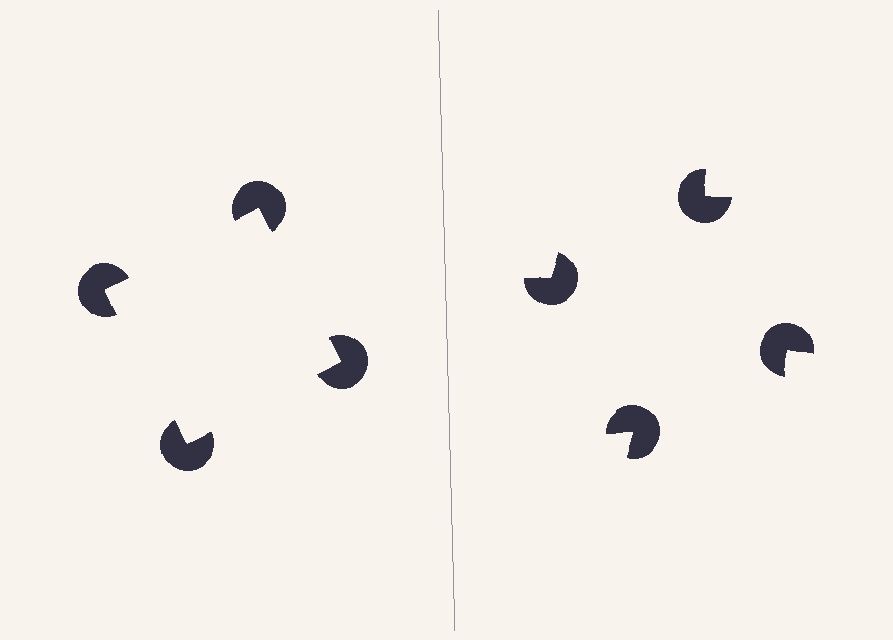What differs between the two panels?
The pac-man discs are positioned identically on both sides; only the wedge orientations differ. On the left they align to a square; on the right they are misaligned.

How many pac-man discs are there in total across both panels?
8 — 4 on each side.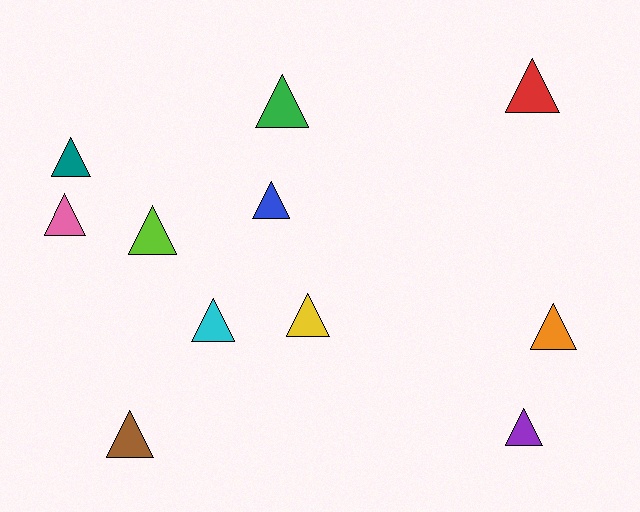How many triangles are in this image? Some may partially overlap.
There are 11 triangles.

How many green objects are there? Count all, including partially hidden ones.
There is 1 green object.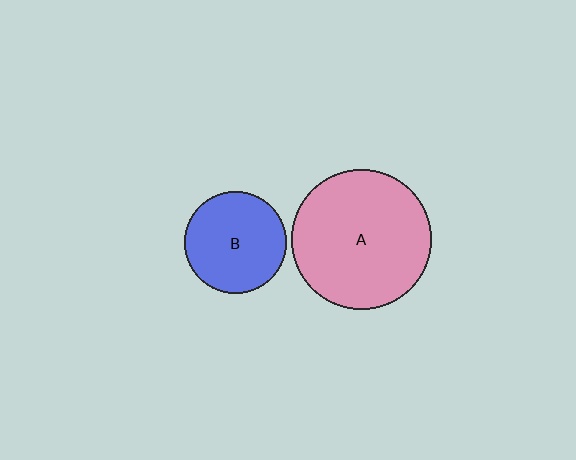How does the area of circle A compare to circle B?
Approximately 1.9 times.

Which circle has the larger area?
Circle A (pink).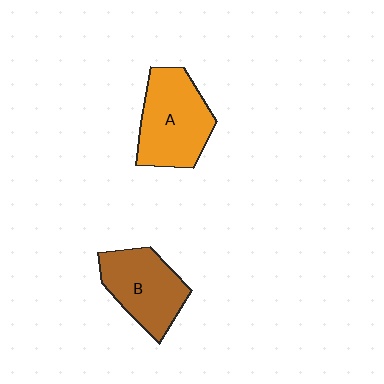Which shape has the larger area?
Shape A (orange).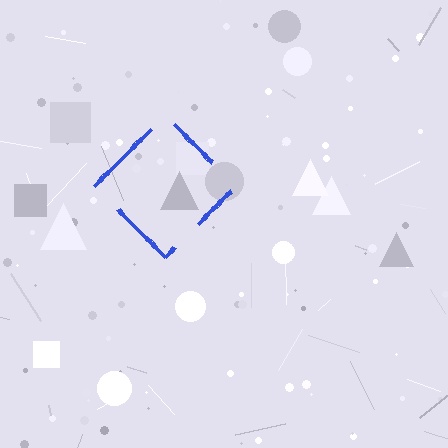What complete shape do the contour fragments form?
The contour fragments form a diamond.